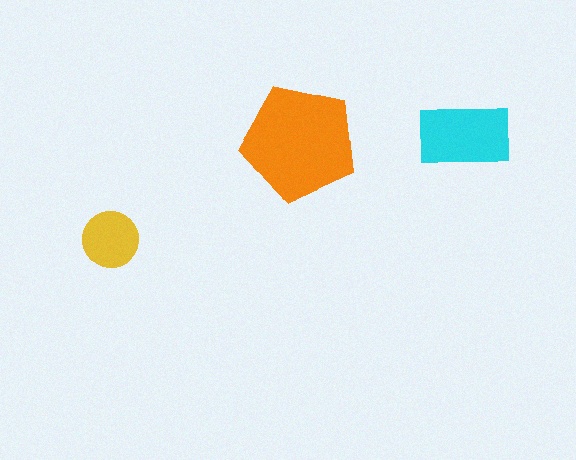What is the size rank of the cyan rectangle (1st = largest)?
2nd.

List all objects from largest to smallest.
The orange pentagon, the cyan rectangle, the yellow circle.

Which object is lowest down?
The yellow circle is bottommost.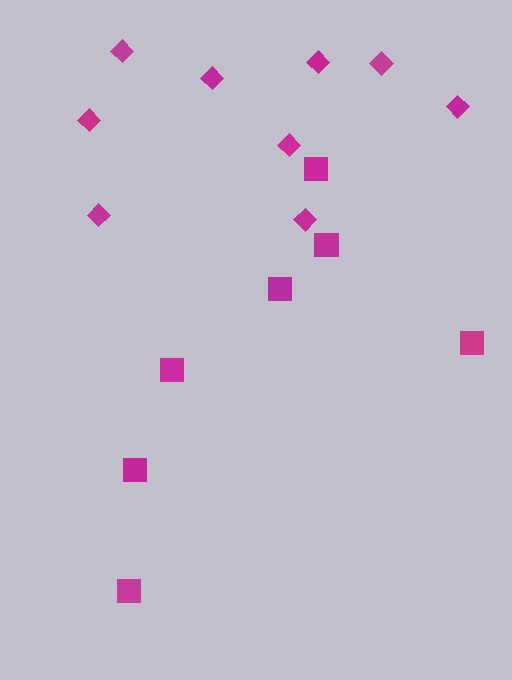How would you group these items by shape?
There are 2 groups: one group of squares (7) and one group of diamonds (9).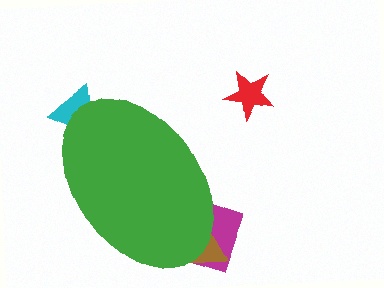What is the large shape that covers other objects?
A green ellipse.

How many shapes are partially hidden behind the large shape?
3 shapes are partially hidden.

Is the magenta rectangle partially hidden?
Yes, the magenta rectangle is partially hidden behind the green ellipse.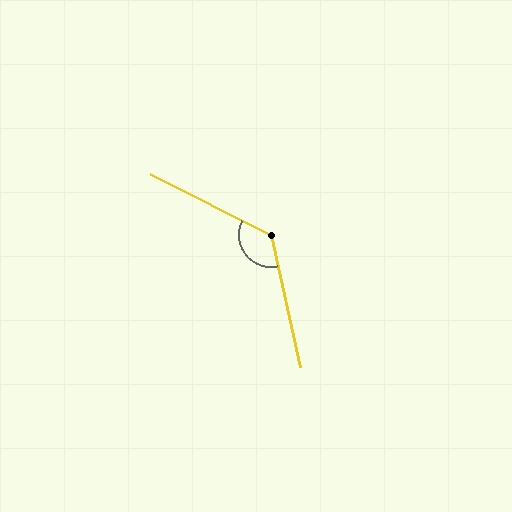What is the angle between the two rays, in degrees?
Approximately 129 degrees.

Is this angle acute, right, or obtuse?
It is obtuse.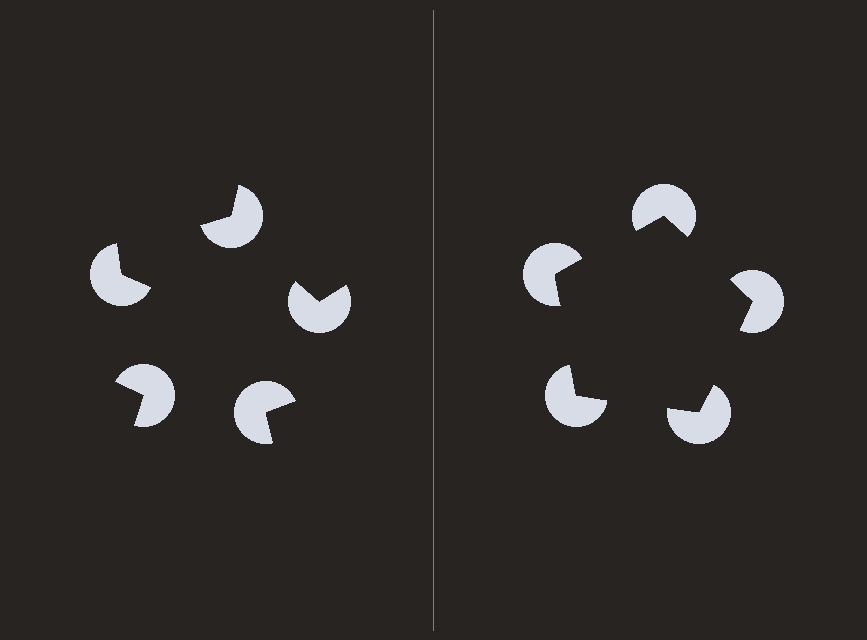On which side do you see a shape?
An illusory pentagon appears on the right side. On the left side the wedge cuts are rotated, so no coherent shape forms.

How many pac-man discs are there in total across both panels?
10 — 5 on each side.